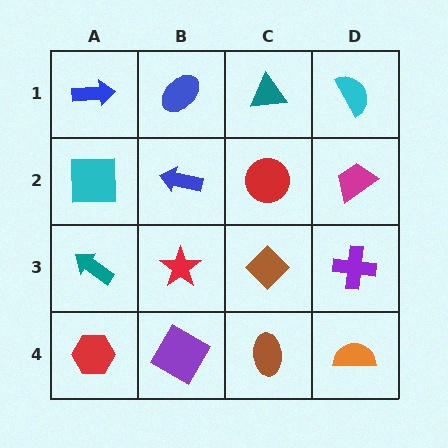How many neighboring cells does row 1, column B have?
3.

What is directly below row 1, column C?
A red circle.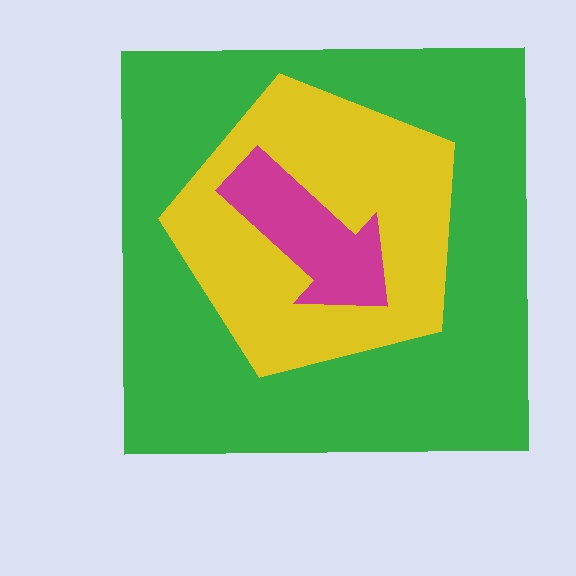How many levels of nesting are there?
3.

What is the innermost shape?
The magenta arrow.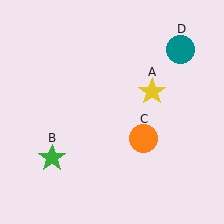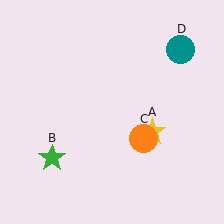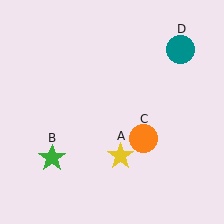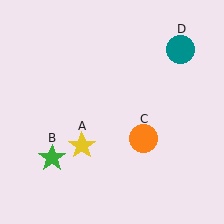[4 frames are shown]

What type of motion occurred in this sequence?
The yellow star (object A) rotated clockwise around the center of the scene.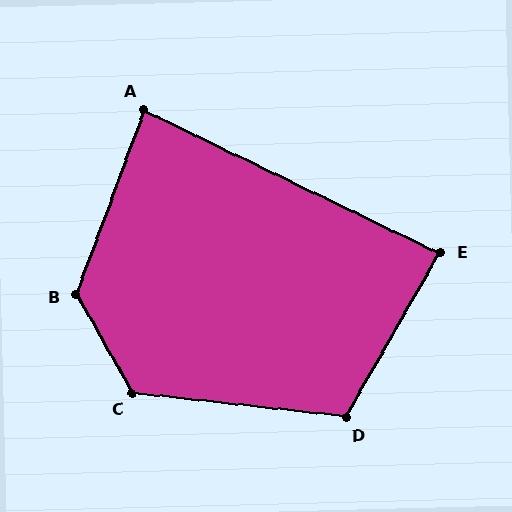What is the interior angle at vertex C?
Approximately 126 degrees (obtuse).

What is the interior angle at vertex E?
Approximately 86 degrees (approximately right).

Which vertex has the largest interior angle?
B, at approximately 130 degrees.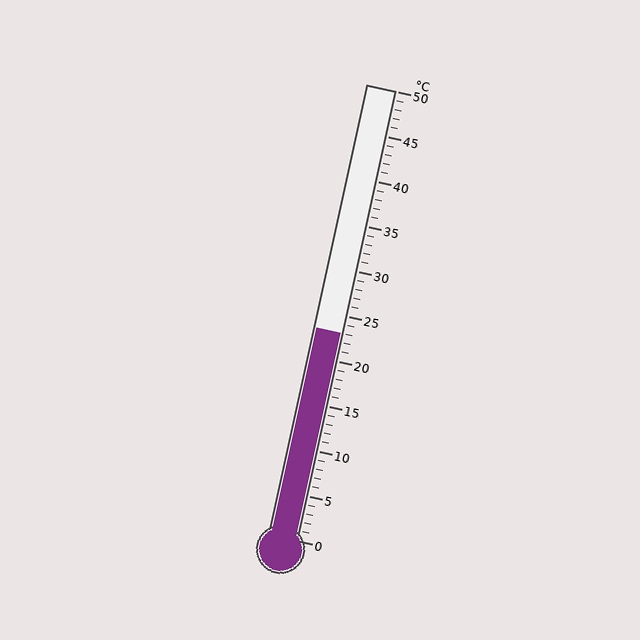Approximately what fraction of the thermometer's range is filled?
The thermometer is filled to approximately 45% of its range.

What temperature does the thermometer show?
The thermometer shows approximately 23°C.